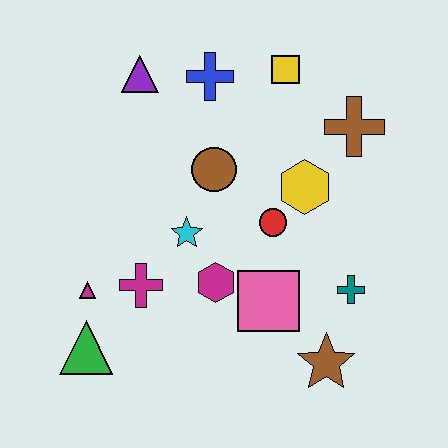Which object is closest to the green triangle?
The magenta triangle is closest to the green triangle.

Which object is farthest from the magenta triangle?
The brown cross is farthest from the magenta triangle.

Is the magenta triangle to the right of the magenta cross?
No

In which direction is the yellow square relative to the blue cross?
The yellow square is to the right of the blue cross.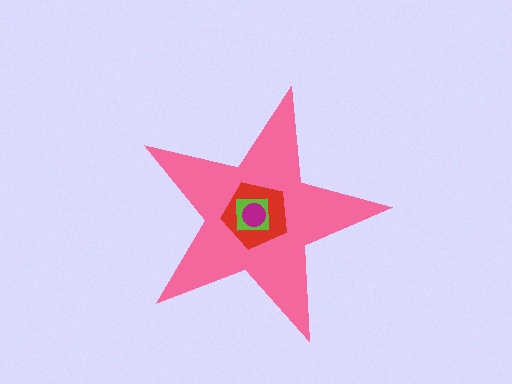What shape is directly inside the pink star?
The red pentagon.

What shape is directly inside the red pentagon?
The lime square.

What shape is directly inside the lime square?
The magenta circle.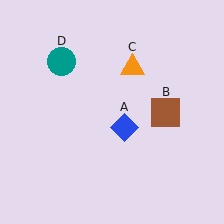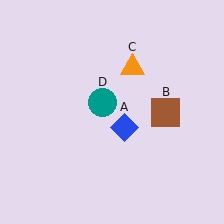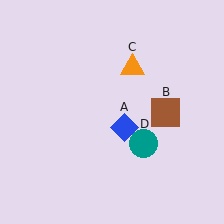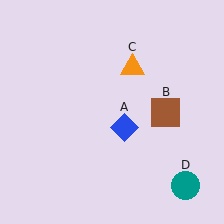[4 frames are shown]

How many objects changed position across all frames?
1 object changed position: teal circle (object D).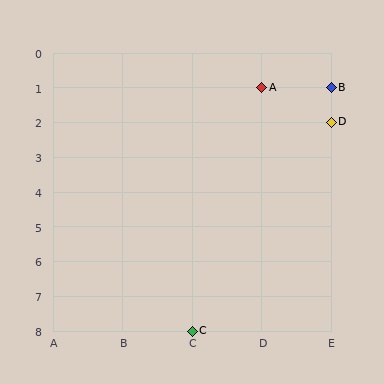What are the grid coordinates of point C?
Point C is at grid coordinates (C, 8).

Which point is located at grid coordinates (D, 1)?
Point A is at (D, 1).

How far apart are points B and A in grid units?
Points B and A are 1 column apart.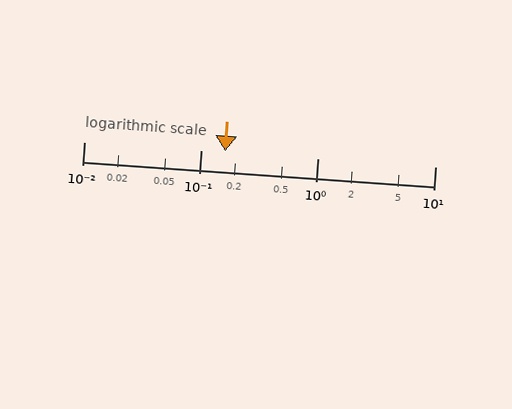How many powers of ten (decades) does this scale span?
The scale spans 3 decades, from 0.01 to 10.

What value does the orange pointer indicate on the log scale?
The pointer indicates approximately 0.16.